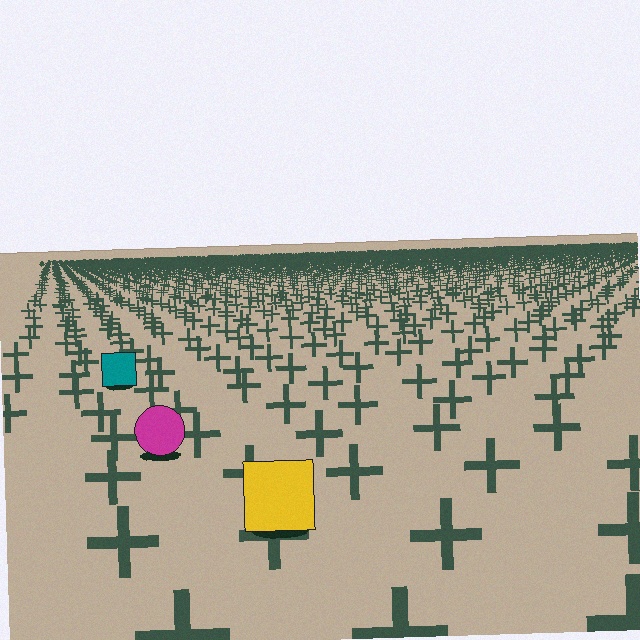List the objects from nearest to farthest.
From nearest to farthest: the yellow square, the magenta circle, the teal square.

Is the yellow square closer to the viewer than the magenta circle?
Yes. The yellow square is closer — you can tell from the texture gradient: the ground texture is coarser near it.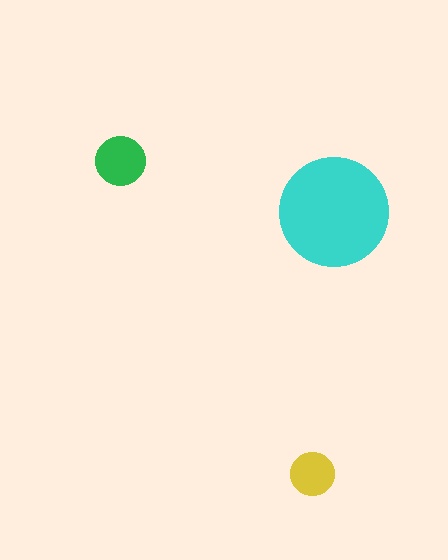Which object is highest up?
The green circle is topmost.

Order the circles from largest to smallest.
the cyan one, the green one, the yellow one.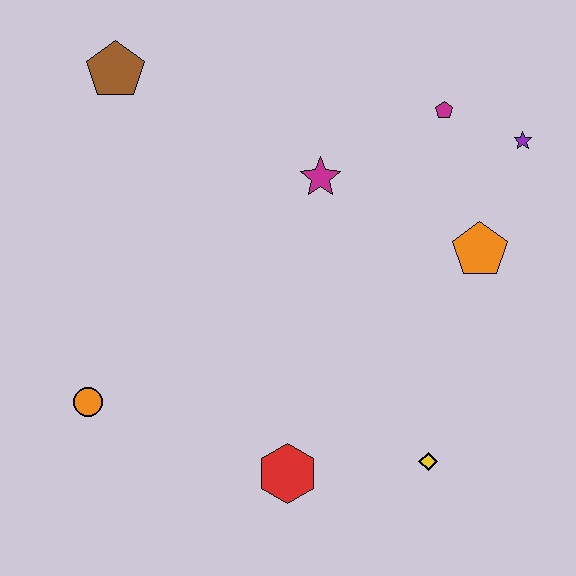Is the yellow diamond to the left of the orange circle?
No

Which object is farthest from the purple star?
The orange circle is farthest from the purple star.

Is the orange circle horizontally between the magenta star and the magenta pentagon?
No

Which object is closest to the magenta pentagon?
The purple star is closest to the magenta pentagon.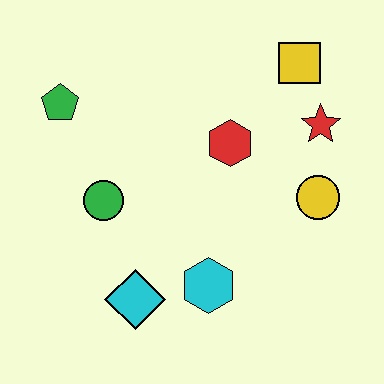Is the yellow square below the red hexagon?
No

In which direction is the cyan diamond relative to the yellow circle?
The cyan diamond is to the left of the yellow circle.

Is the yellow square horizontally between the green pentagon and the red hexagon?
No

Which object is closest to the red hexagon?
The red star is closest to the red hexagon.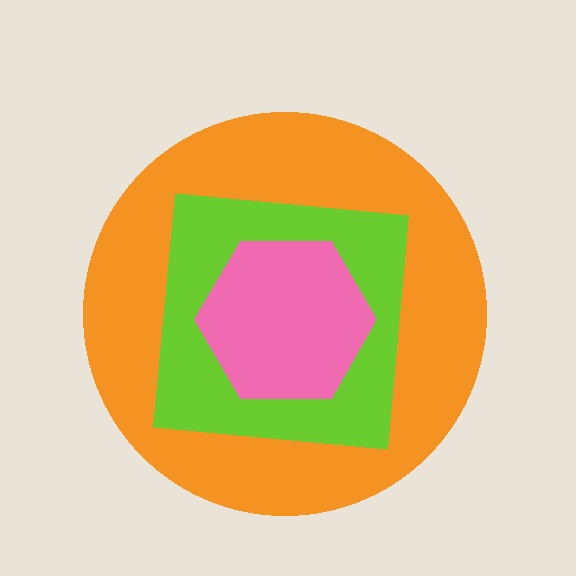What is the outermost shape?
The orange circle.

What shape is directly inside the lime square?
The pink hexagon.